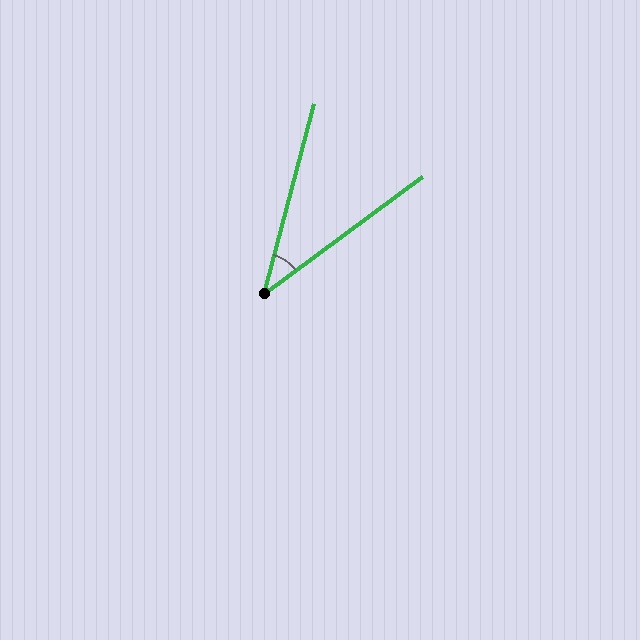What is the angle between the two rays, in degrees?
Approximately 39 degrees.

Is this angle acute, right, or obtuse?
It is acute.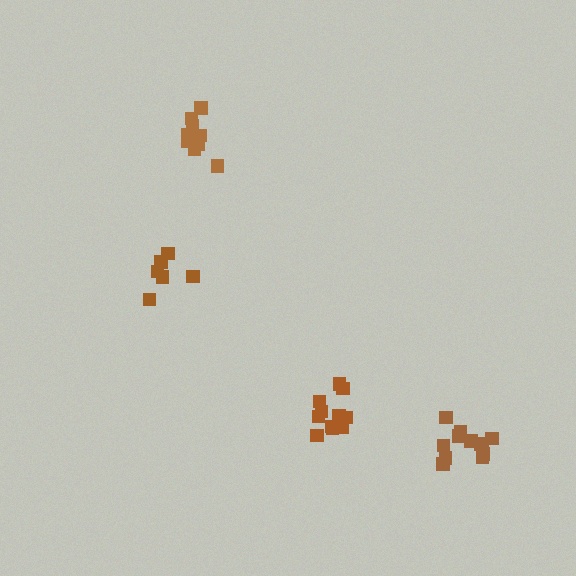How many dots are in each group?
Group 1: 12 dots, Group 2: 6 dots, Group 3: 10 dots, Group 4: 11 dots (39 total).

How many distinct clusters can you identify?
There are 4 distinct clusters.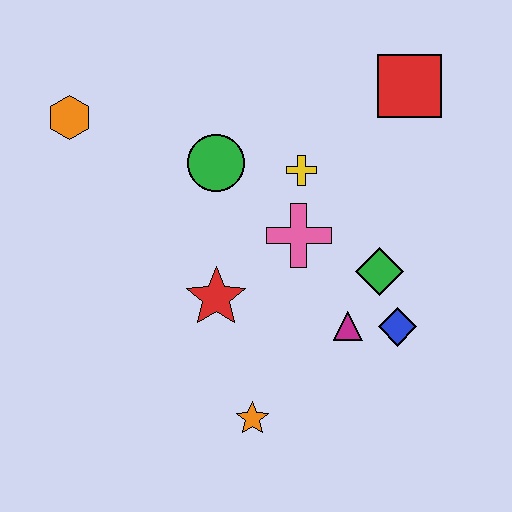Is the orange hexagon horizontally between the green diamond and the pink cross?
No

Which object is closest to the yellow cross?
The pink cross is closest to the yellow cross.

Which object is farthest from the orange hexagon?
The blue diamond is farthest from the orange hexagon.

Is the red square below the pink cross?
No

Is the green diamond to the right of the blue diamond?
No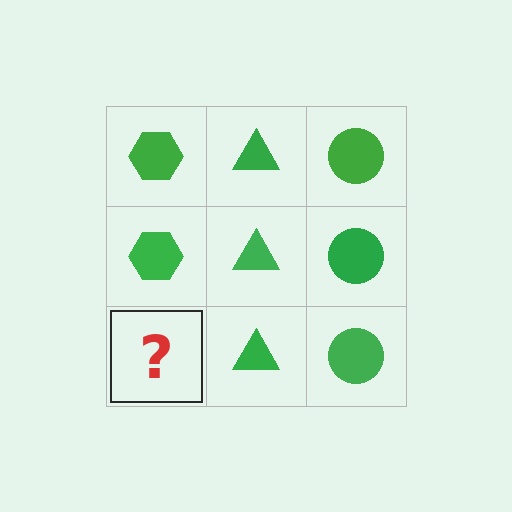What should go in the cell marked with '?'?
The missing cell should contain a green hexagon.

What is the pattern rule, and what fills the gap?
The rule is that each column has a consistent shape. The gap should be filled with a green hexagon.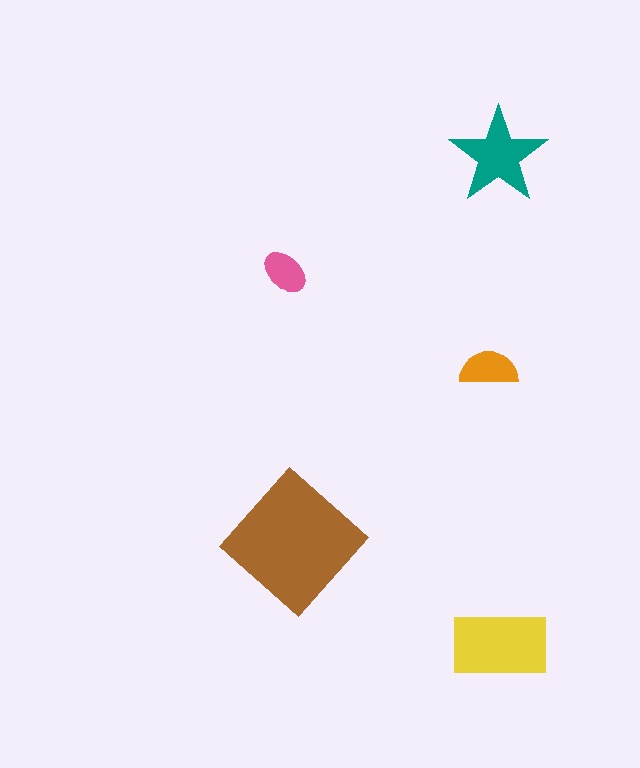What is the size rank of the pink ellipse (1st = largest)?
5th.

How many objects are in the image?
There are 5 objects in the image.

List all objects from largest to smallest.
The brown diamond, the yellow rectangle, the teal star, the orange semicircle, the pink ellipse.